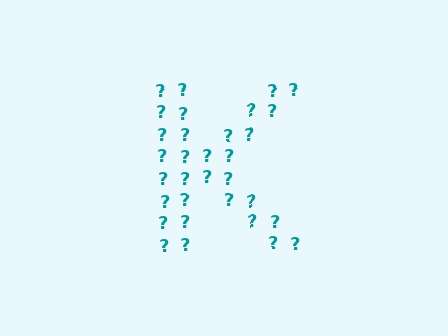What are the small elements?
The small elements are question marks.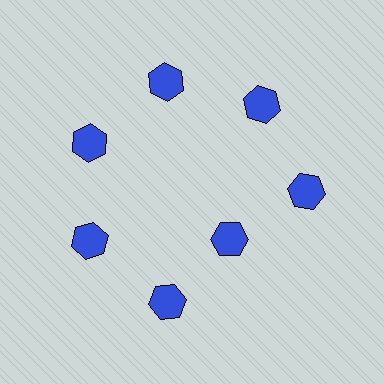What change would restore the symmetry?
The symmetry would be restored by moving it outward, back onto the ring so that all 7 hexagons sit at equal angles and equal distance from the center.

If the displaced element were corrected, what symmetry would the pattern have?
It would have 7-fold rotational symmetry — the pattern would map onto itself every 51 degrees.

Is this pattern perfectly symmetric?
No. The 7 blue hexagons are arranged in a ring, but one element near the 5 o'clock position is pulled inward toward the center, breaking the 7-fold rotational symmetry.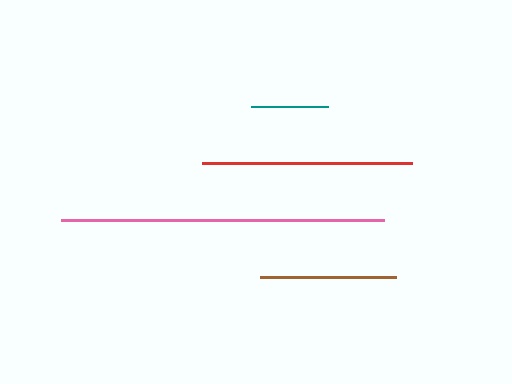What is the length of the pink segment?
The pink segment is approximately 322 pixels long.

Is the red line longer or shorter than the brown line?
The red line is longer than the brown line.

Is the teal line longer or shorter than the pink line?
The pink line is longer than the teal line.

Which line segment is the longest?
The pink line is the longest at approximately 322 pixels.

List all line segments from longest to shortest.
From longest to shortest: pink, red, brown, teal.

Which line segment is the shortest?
The teal line is the shortest at approximately 77 pixels.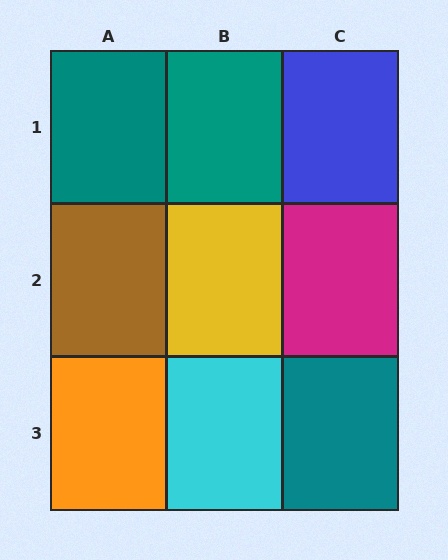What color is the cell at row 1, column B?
Teal.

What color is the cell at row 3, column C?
Teal.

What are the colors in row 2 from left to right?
Brown, yellow, magenta.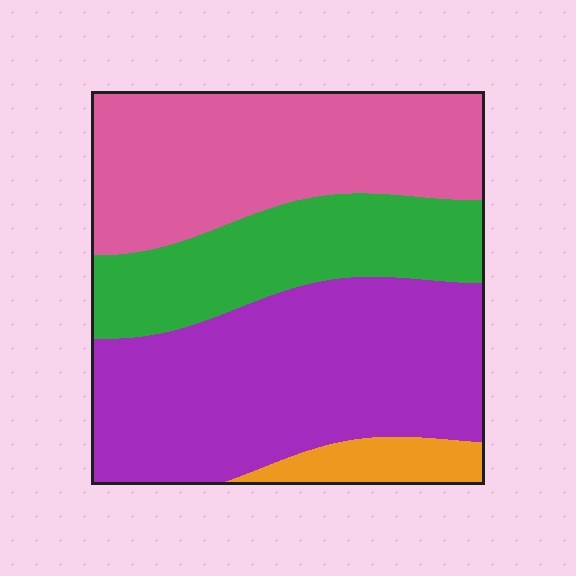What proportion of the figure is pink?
Pink covers 32% of the figure.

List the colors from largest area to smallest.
From largest to smallest: purple, pink, green, orange.